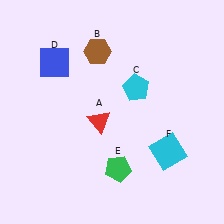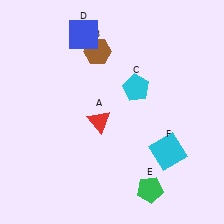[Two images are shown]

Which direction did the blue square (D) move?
The blue square (D) moved right.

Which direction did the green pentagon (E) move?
The green pentagon (E) moved right.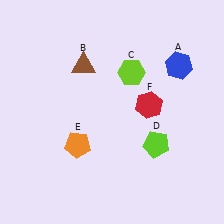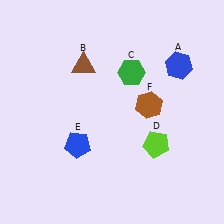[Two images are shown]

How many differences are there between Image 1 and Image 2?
There are 3 differences between the two images.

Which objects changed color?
C changed from lime to green. E changed from orange to blue. F changed from red to brown.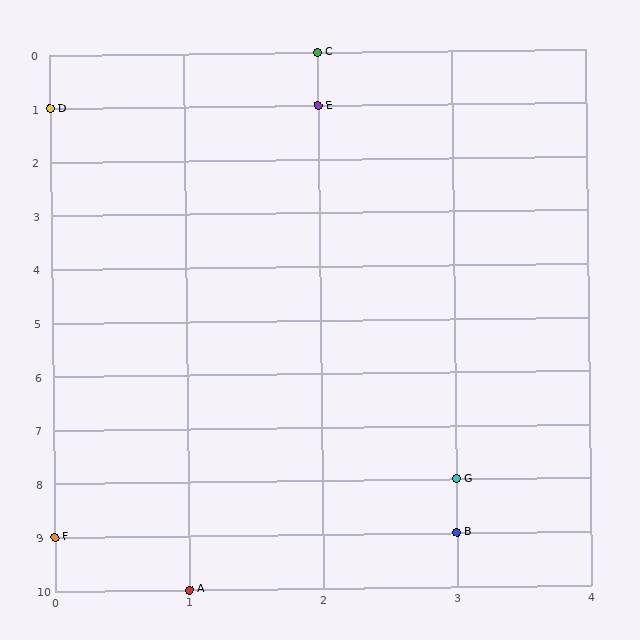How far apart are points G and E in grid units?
Points G and E are 1 column and 7 rows apart (about 7.1 grid units diagonally).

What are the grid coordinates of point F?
Point F is at grid coordinates (0, 9).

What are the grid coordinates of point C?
Point C is at grid coordinates (2, 0).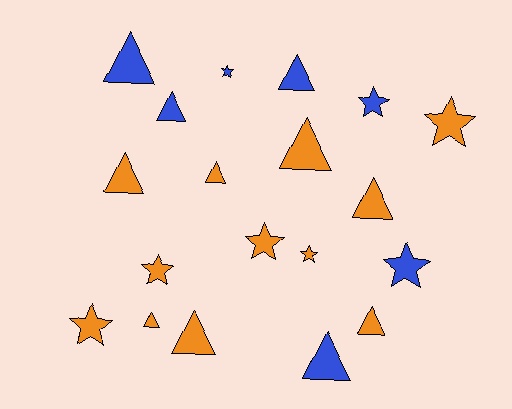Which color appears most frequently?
Orange, with 12 objects.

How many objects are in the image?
There are 19 objects.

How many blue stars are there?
There are 3 blue stars.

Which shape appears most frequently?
Triangle, with 11 objects.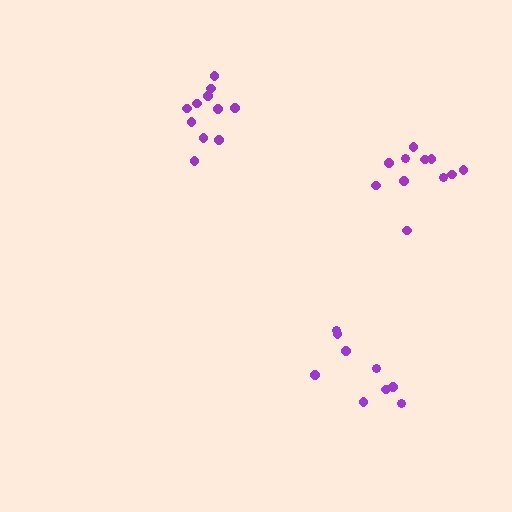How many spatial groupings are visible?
There are 3 spatial groupings.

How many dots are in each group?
Group 1: 11 dots, Group 2: 9 dots, Group 3: 11 dots (31 total).